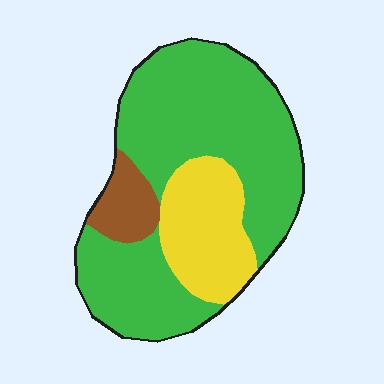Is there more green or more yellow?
Green.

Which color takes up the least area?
Brown, at roughly 10%.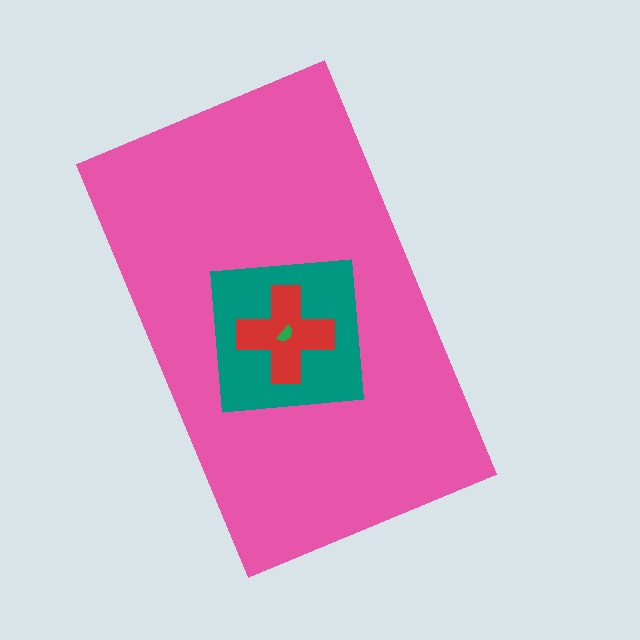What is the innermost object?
The green semicircle.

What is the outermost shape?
The pink rectangle.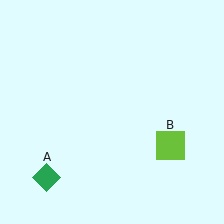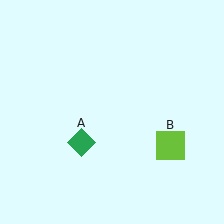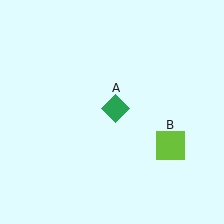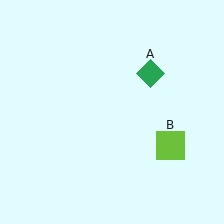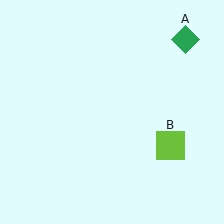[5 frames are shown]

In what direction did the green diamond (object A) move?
The green diamond (object A) moved up and to the right.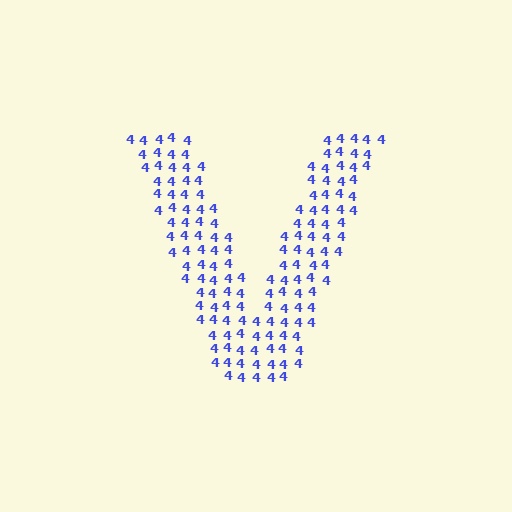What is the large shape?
The large shape is the letter V.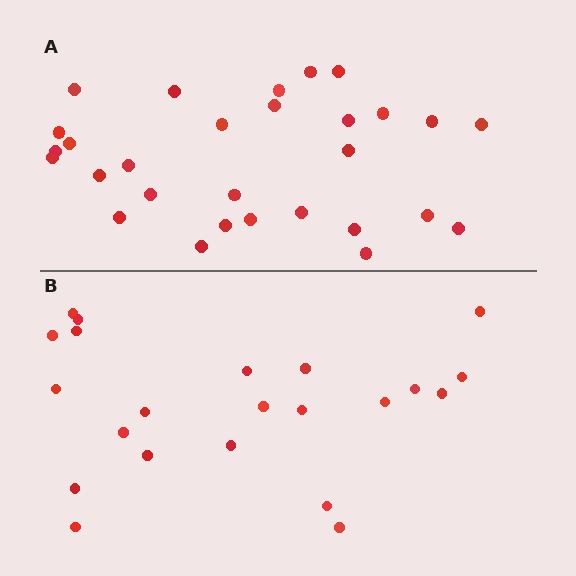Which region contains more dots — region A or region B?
Region A (the top region) has more dots.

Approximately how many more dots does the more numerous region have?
Region A has roughly 8 or so more dots than region B.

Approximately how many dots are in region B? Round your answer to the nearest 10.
About 20 dots. (The exact count is 22, which rounds to 20.)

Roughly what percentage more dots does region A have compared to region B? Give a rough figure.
About 30% more.